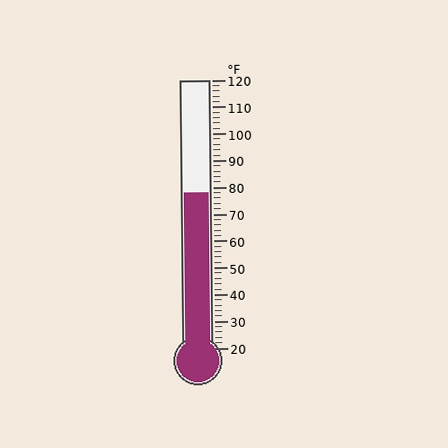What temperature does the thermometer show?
The thermometer shows approximately 78°F.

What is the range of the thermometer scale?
The thermometer scale ranges from 20°F to 120°F.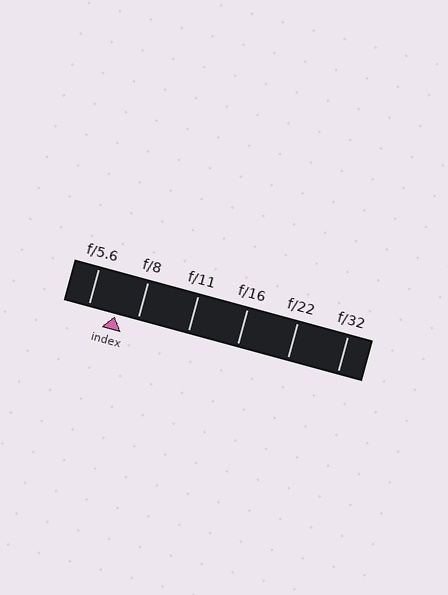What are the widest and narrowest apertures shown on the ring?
The widest aperture shown is f/5.6 and the narrowest is f/32.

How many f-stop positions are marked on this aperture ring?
There are 6 f-stop positions marked.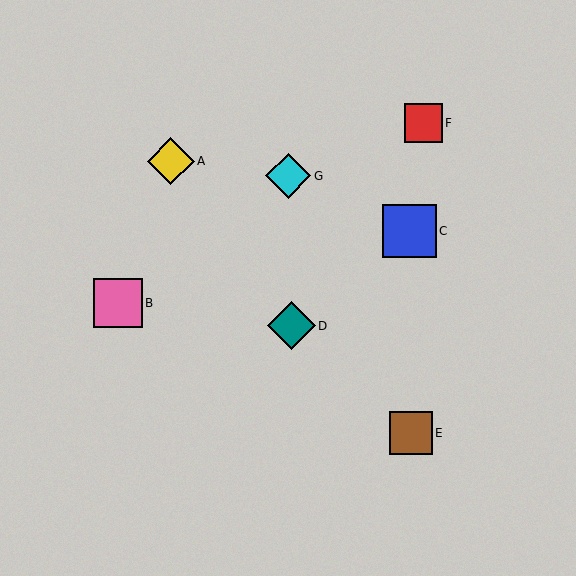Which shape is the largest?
The blue square (labeled C) is the largest.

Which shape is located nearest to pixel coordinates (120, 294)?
The pink square (labeled B) at (118, 303) is nearest to that location.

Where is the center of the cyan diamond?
The center of the cyan diamond is at (288, 176).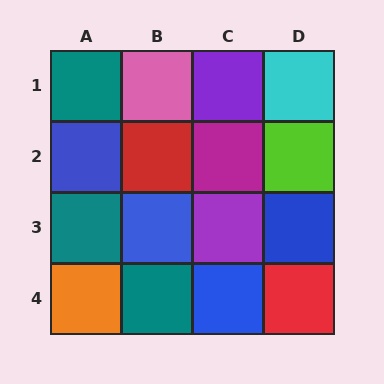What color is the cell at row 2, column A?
Blue.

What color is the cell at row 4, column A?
Orange.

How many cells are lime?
1 cell is lime.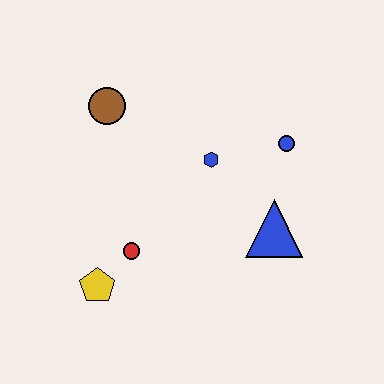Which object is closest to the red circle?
The yellow pentagon is closest to the red circle.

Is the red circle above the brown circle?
No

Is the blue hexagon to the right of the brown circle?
Yes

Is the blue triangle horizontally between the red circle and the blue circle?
Yes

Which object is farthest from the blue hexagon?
The yellow pentagon is farthest from the blue hexagon.